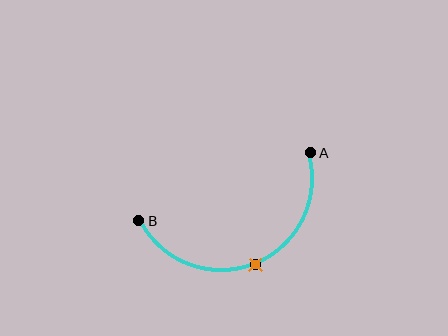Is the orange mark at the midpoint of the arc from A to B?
Yes. The orange mark lies on the arc at equal arc-length from both A and B — it is the arc midpoint.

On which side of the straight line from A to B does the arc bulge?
The arc bulges below the straight line connecting A and B.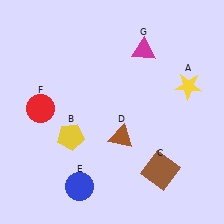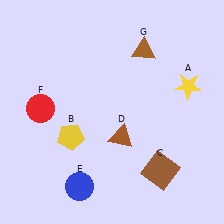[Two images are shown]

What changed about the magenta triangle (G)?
In Image 1, G is magenta. In Image 2, it changed to brown.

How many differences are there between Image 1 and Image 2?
There is 1 difference between the two images.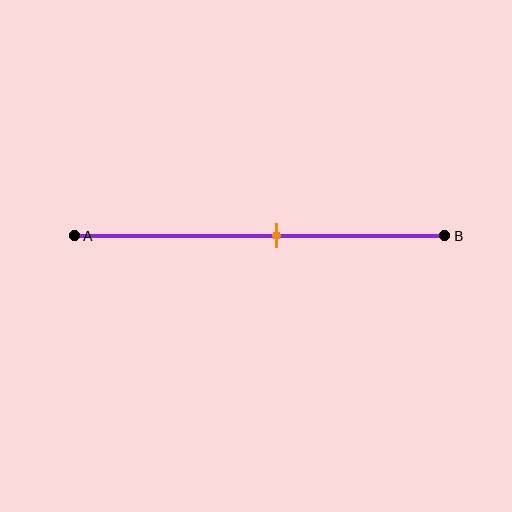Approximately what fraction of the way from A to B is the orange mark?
The orange mark is approximately 55% of the way from A to B.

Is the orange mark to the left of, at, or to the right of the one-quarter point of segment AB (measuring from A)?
The orange mark is to the right of the one-quarter point of segment AB.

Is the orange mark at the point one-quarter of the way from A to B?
No, the mark is at about 55% from A, not at the 25% one-quarter point.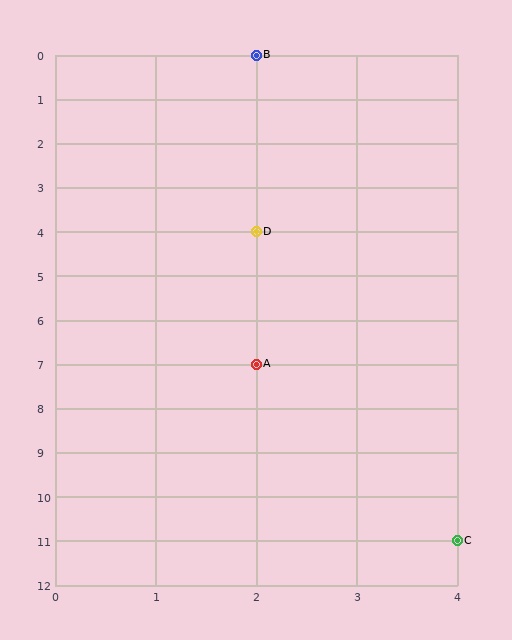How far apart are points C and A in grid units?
Points C and A are 2 columns and 4 rows apart (about 4.5 grid units diagonally).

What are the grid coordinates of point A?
Point A is at grid coordinates (2, 7).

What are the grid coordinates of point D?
Point D is at grid coordinates (2, 4).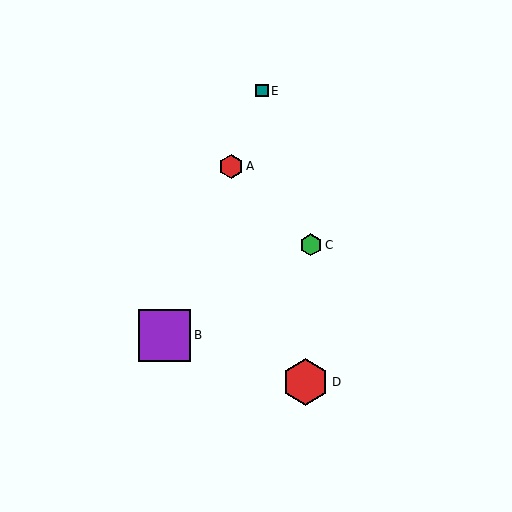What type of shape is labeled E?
Shape E is a teal square.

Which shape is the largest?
The purple square (labeled B) is the largest.